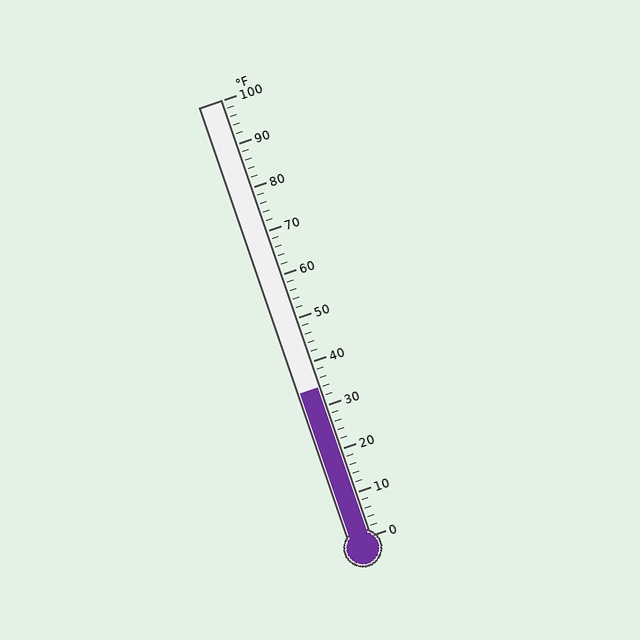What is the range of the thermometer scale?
The thermometer scale ranges from 0°F to 100°F.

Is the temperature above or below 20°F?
The temperature is above 20°F.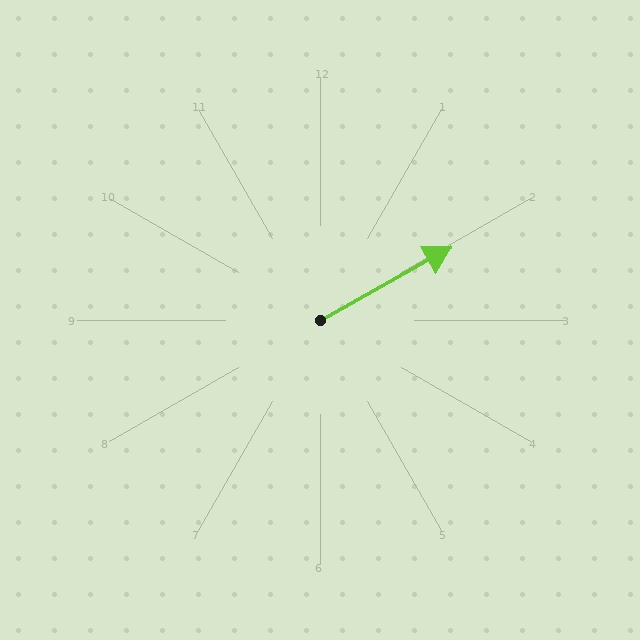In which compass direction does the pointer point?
Northeast.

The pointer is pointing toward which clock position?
Roughly 2 o'clock.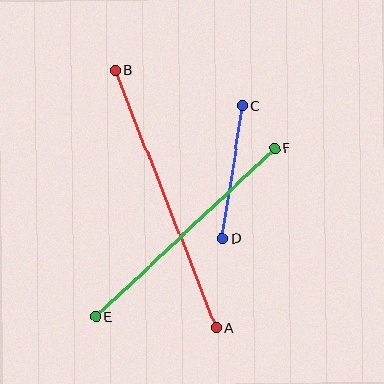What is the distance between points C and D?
The distance is approximately 134 pixels.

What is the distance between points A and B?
The distance is approximately 276 pixels.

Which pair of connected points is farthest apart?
Points A and B are farthest apart.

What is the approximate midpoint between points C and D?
The midpoint is at approximately (232, 172) pixels.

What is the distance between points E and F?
The distance is approximately 246 pixels.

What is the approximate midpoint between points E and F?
The midpoint is at approximately (185, 233) pixels.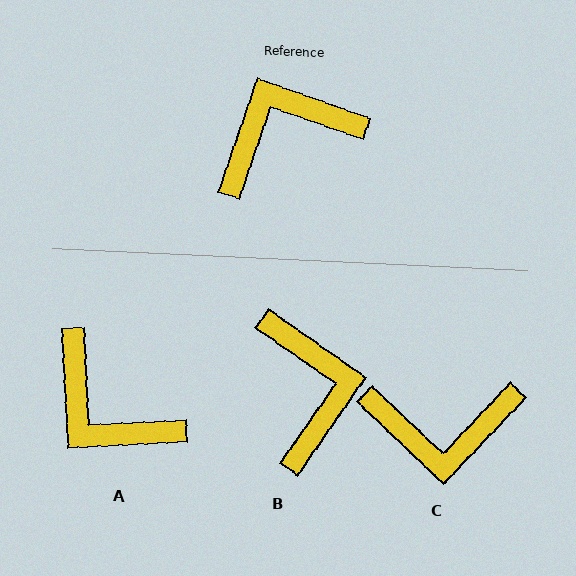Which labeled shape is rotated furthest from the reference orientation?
C, about 156 degrees away.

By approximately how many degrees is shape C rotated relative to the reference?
Approximately 156 degrees counter-clockwise.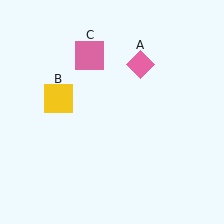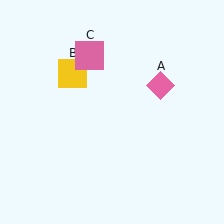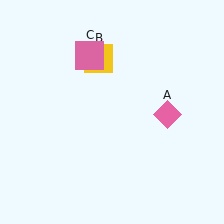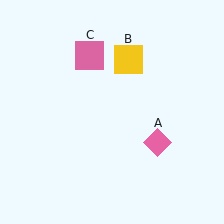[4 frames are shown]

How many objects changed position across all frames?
2 objects changed position: pink diamond (object A), yellow square (object B).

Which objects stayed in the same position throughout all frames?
Pink square (object C) remained stationary.